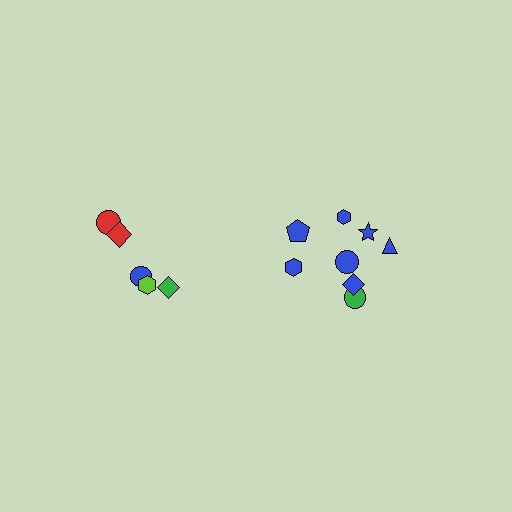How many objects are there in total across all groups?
There are 13 objects.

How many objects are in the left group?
There are 5 objects.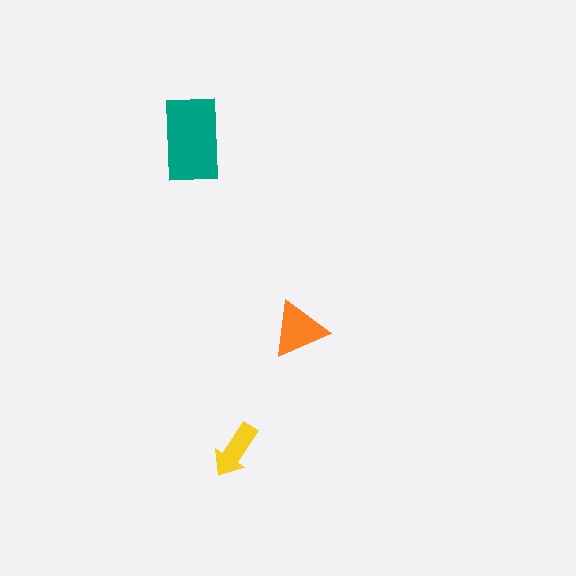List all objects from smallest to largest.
The yellow arrow, the orange triangle, the teal rectangle.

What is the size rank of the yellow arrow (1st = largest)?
3rd.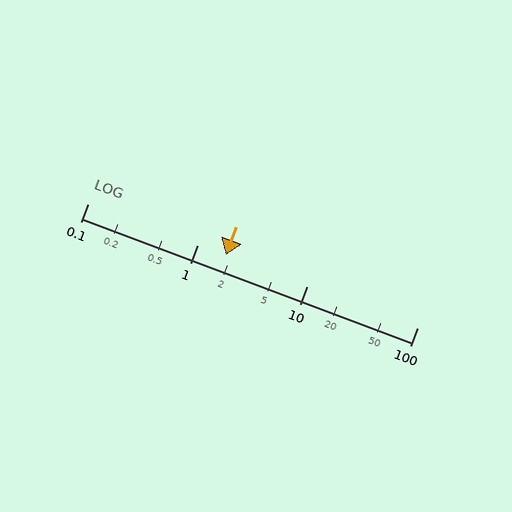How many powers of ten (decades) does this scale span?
The scale spans 3 decades, from 0.1 to 100.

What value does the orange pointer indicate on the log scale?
The pointer indicates approximately 1.8.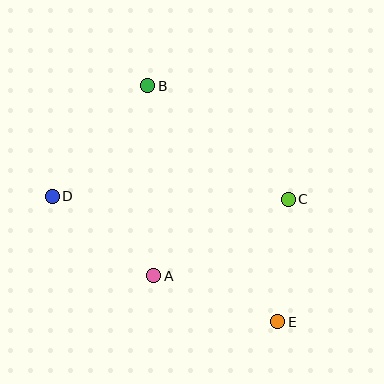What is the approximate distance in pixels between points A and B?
The distance between A and B is approximately 190 pixels.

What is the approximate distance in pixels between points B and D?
The distance between B and D is approximately 146 pixels.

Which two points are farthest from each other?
Points B and E are farthest from each other.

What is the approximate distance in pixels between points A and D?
The distance between A and D is approximately 129 pixels.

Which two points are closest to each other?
Points C and E are closest to each other.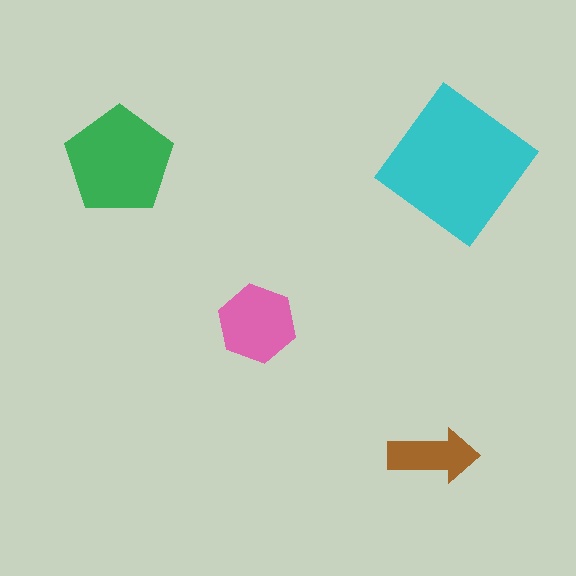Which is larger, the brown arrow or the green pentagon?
The green pentagon.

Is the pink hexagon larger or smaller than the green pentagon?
Smaller.